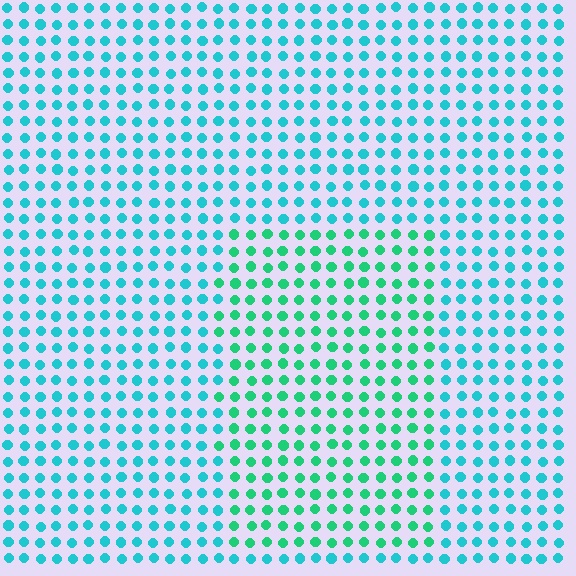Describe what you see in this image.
The image is filled with small cyan elements in a uniform arrangement. A rectangle-shaped region is visible where the elements are tinted to a slightly different hue, forming a subtle color boundary.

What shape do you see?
I see a rectangle.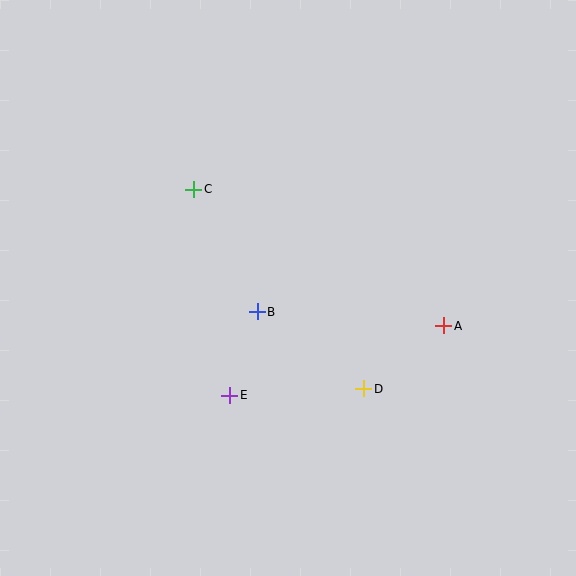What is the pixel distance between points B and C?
The distance between B and C is 138 pixels.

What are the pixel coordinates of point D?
Point D is at (364, 389).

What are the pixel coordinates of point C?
Point C is at (194, 189).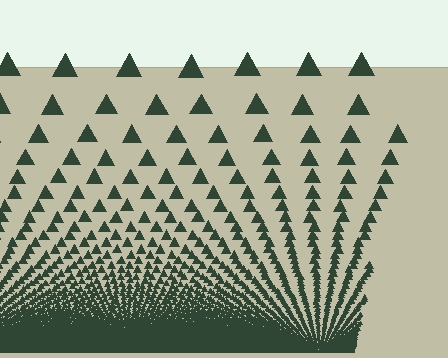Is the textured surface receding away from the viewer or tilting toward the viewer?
The surface appears to tilt toward the viewer. Texture elements get larger and sparser toward the top.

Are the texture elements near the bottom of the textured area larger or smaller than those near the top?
Smaller. The gradient is inverted — elements near the bottom are smaller and denser.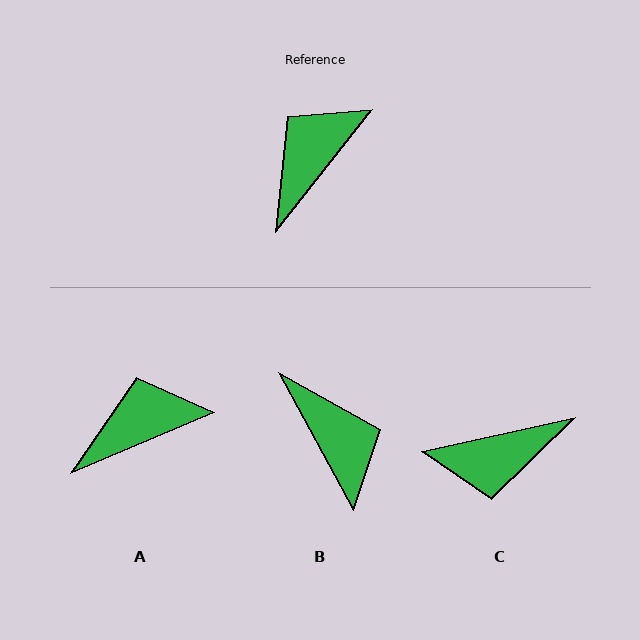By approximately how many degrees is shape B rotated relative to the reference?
Approximately 113 degrees clockwise.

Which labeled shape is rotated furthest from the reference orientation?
C, about 140 degrees away.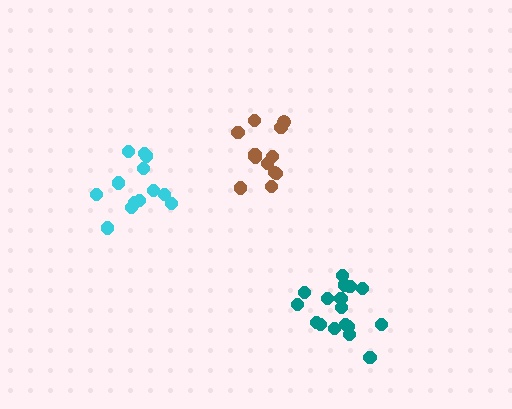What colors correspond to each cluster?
The clusters are colored: brown, cyan, teal.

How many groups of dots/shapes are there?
There are 3 groups.